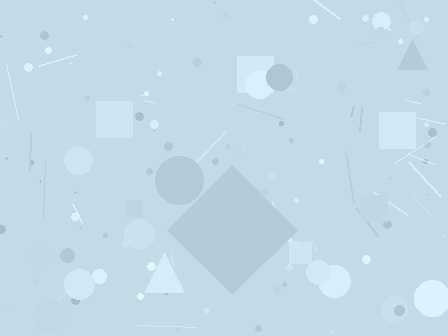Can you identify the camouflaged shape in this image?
The camouflaged shape is a diamond.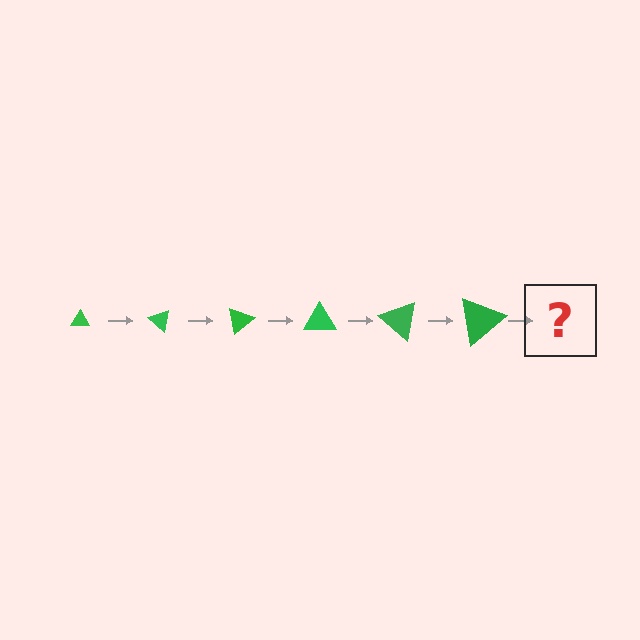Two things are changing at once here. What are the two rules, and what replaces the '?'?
The two rules are that the triangle grows larger each step and it rotates 40 degrees each step. The '?' should be a triangle, larger than the previous one and rotated 240 degrees from the start.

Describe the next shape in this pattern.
It should be a triangle, larger than the previous one and rotated 240 degrees from the start.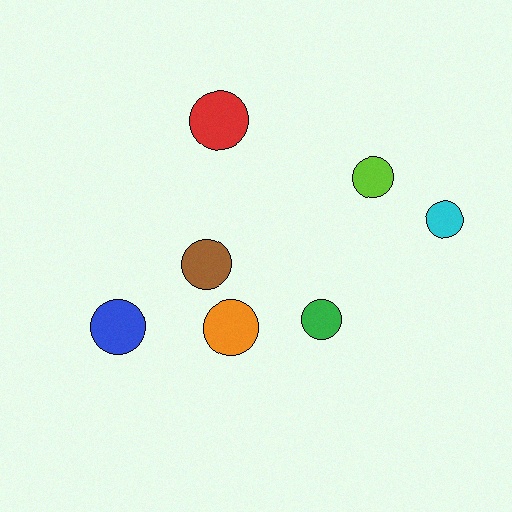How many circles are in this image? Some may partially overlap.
There are 7 circles.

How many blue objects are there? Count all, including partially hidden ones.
There is 1 blue object.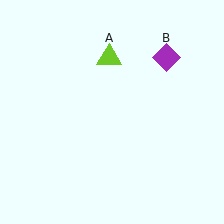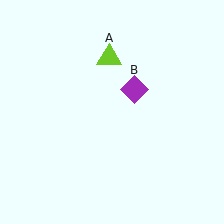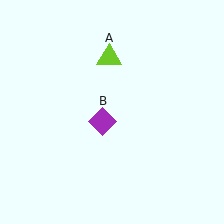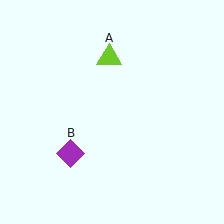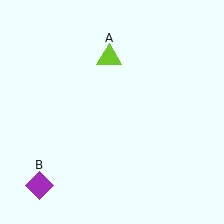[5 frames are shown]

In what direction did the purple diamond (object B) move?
The purple diamond (object B) moved down and to the left.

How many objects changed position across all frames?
1 object changed position: purple diamond (object B).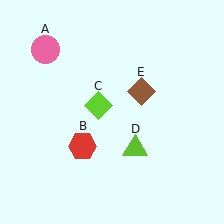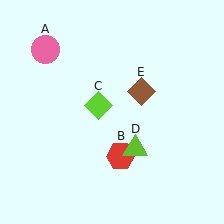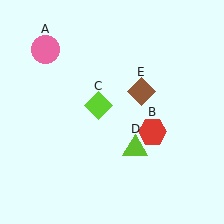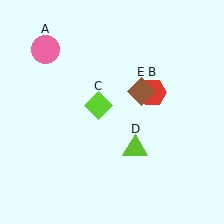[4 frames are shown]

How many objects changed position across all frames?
1 object changed position: red hexagon (object B).